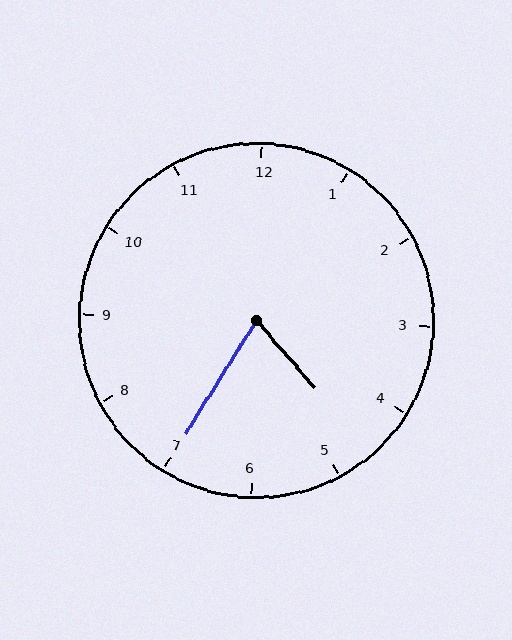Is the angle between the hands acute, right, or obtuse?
It is acute.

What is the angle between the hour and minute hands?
Approximately 72 degrees.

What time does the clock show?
4:35.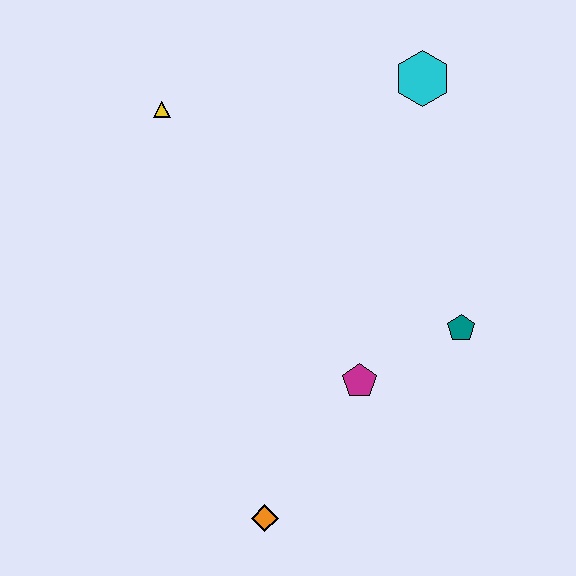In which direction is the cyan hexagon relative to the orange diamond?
The cyan hexagon is above the orange diamond.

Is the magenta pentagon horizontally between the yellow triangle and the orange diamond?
No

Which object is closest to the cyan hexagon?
The teal pentagon is closest to the cyan hexagon.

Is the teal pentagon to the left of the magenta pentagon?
No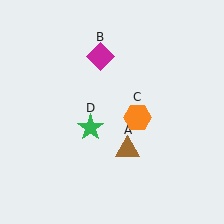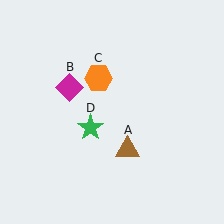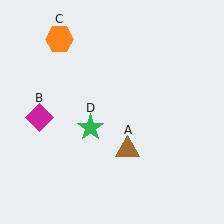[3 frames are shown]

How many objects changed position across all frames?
2 objects changed position: magenta diamond (object B), orange hexagon (object C).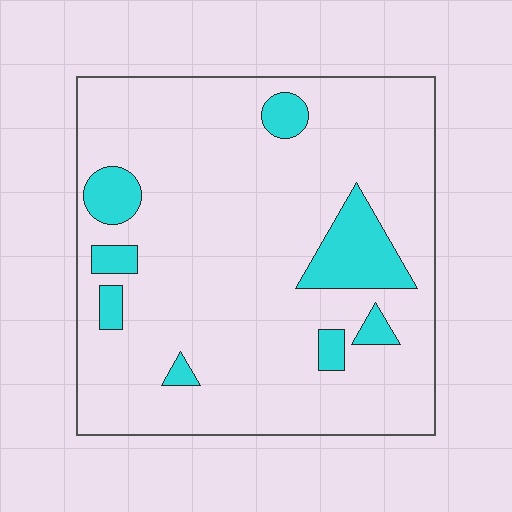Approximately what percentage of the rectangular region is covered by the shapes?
Approximately 15%.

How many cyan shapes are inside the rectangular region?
8.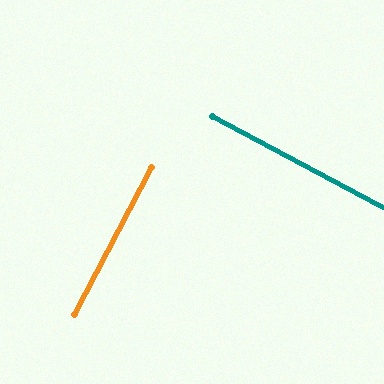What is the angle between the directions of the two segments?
Approximately 90 degrees.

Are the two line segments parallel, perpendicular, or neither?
Perpendicular — they meet at approximately 90°.